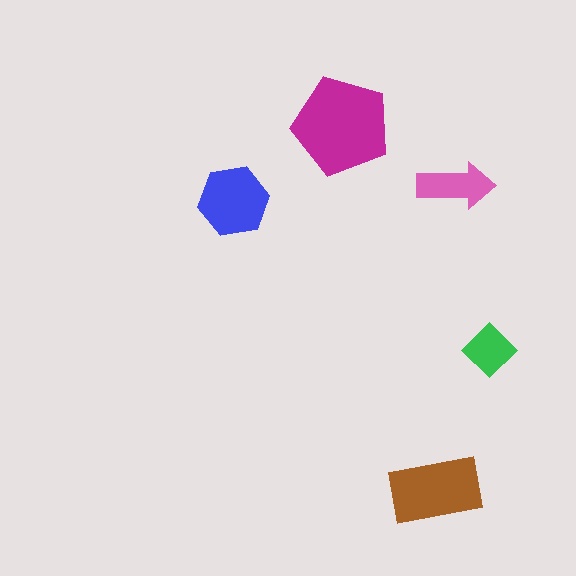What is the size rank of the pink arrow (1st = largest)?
4th.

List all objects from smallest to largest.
The green diamond, the pink arrow, the blue hexagon, the brown rectangle, the magenta pentagon.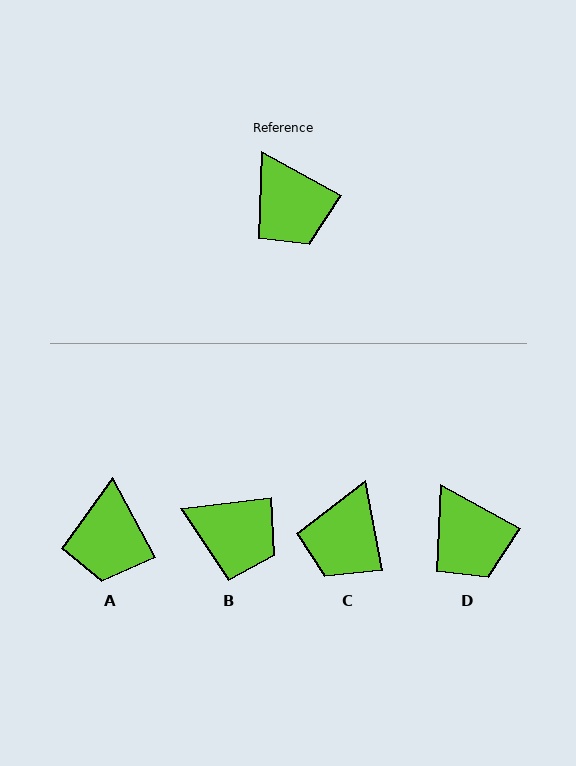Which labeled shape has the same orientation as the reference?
D.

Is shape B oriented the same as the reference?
No, it is off by about 36 degrees.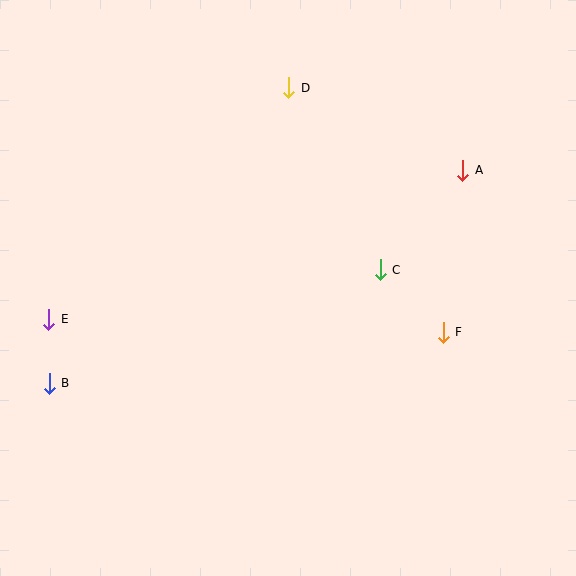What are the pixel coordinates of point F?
Point F is at (443, 332).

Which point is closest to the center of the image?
Point C at (380, 270) is closest to the center.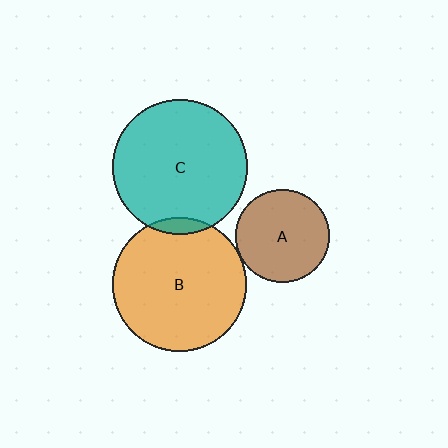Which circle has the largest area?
Circle C (teal).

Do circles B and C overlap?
Yes.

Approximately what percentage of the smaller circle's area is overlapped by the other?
Approximately 5%.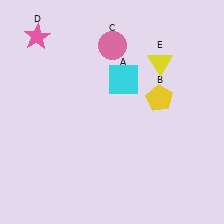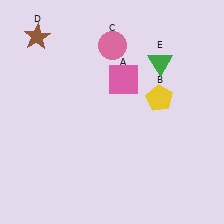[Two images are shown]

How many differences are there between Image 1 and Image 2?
There are 3 differences between the two images.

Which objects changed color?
A changed from cyan to pink. D changed from pink to brown. E changed from yellow to green.